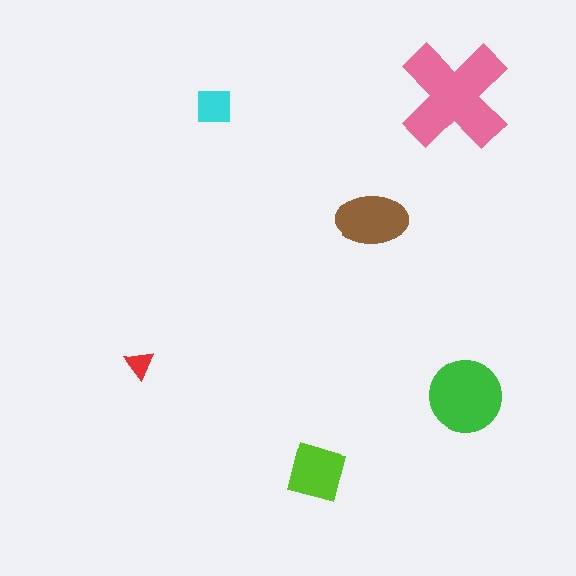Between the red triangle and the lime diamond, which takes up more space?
The lime diamond.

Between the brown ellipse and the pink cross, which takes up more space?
The pink cross.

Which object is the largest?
The pink cross.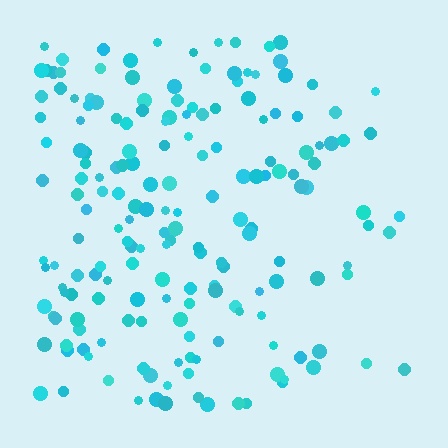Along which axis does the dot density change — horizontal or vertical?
Horizontal.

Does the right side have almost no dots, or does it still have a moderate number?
Still a moderate number, just noticeably fewer than the left.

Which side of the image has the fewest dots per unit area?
The right.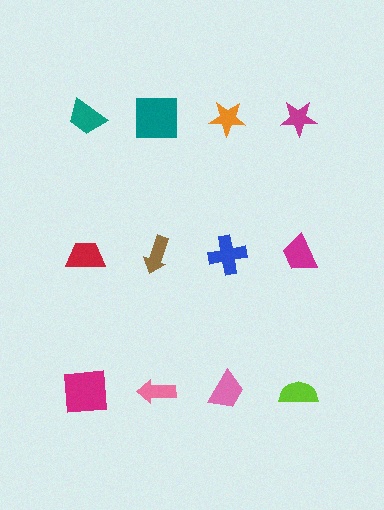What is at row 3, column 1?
A magenta square.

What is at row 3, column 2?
A pink arrow.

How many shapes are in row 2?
4 shapes.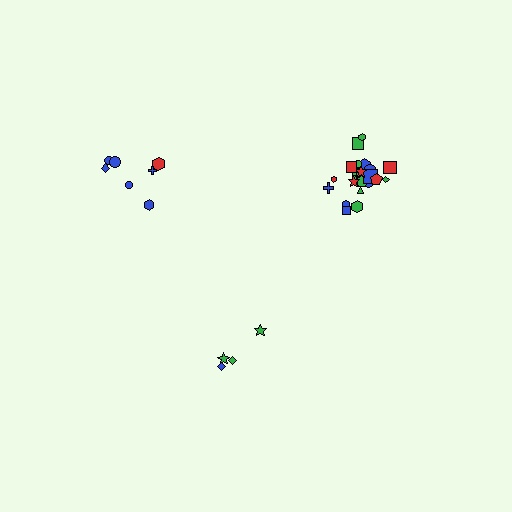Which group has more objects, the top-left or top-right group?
The top-right group.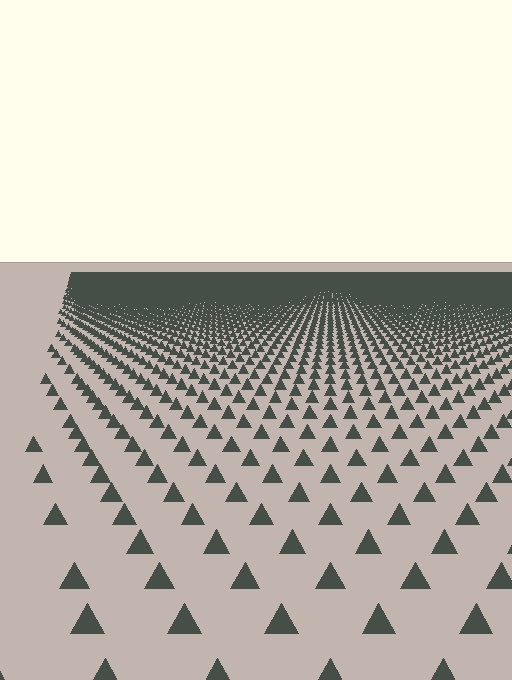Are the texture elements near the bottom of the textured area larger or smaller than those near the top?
Larger. Near the bottom, elements are closer to the viewer and appear at a bigger on-screen size.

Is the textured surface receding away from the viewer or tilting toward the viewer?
The surface is receding away from the viewer. Texture elements get smaller and denser toward the top.